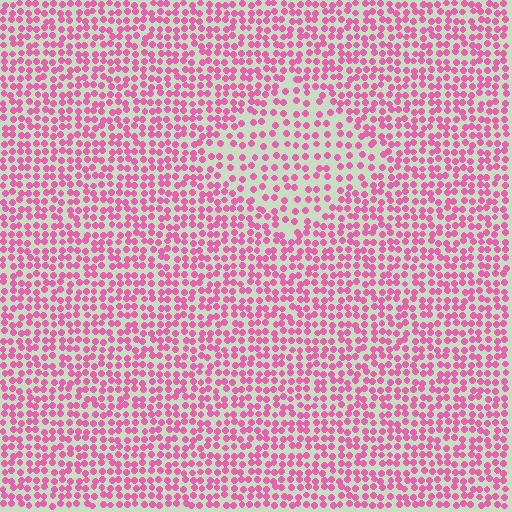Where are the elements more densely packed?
The elements are more densely packed outside the diamond boundary.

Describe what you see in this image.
The image contains small pink elements arranged at two different densities. A diamond-shaped region is visible where the elements are less densely packed than the surrounding area.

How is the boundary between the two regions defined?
The boundary is defined by a change in element density (approximately 1.7x ratio). All elements are the same color, size, and shape.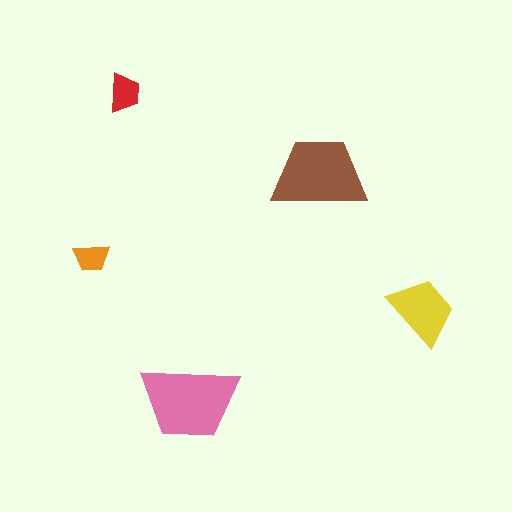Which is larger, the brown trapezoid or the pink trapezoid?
The pink one.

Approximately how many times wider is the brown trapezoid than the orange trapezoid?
About 2.5 times wider.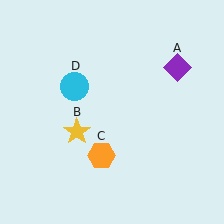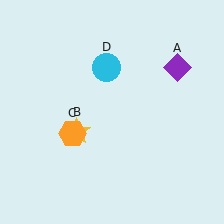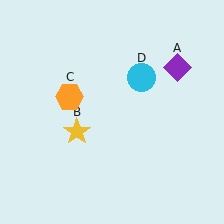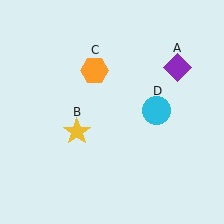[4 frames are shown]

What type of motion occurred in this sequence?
The orange hexagon (object C), cyan circle (object D) rotated clockwise around the center of the scene.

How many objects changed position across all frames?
2 objects changed position: orange hexagon (object C), cyan circle (object D).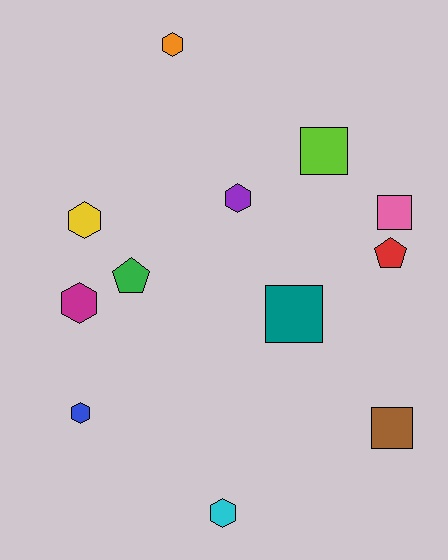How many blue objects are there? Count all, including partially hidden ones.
There is 1 blue object.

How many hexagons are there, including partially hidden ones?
There are 6 hexagons.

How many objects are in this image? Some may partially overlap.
There are 12 objects.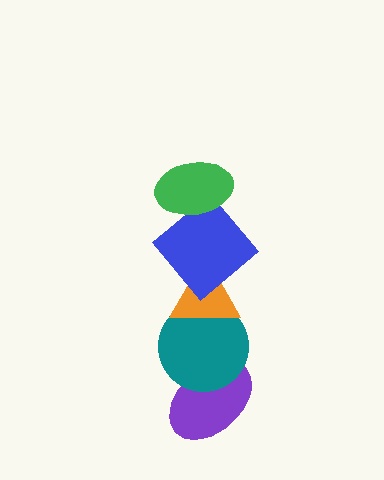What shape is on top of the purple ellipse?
The teal circle is on top of the purple ellipse.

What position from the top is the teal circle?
The teal circle is 4th from the top.